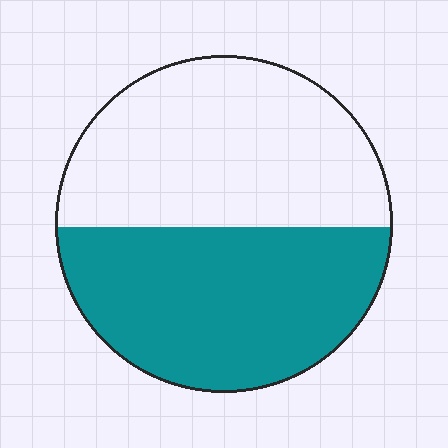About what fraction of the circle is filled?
About one half (1/2).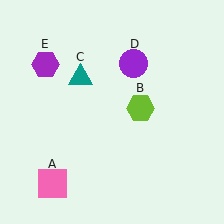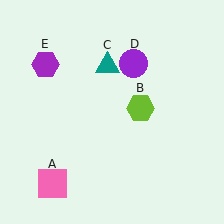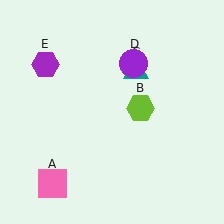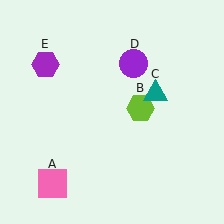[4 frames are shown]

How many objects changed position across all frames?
1 object changed position: teal triangle (object C).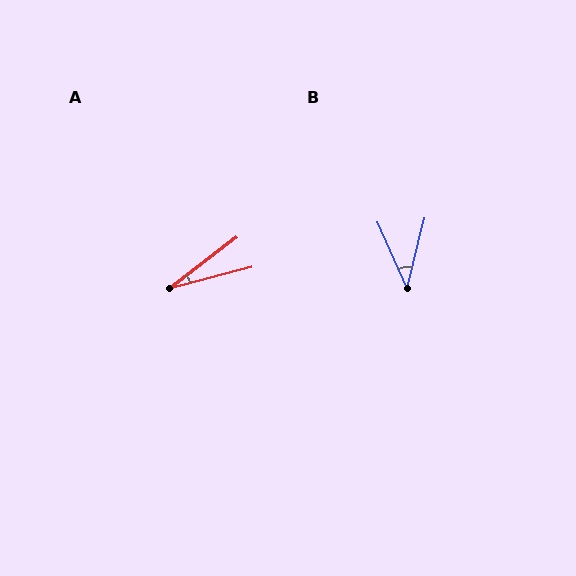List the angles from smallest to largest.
A (23°), B (38°).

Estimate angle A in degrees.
Approximately 23 degrees.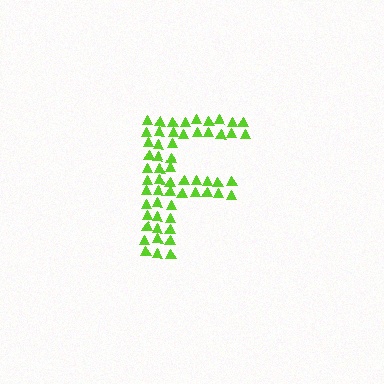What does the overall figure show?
The overall figure shows the letter F.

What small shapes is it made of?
It is made of small triangles.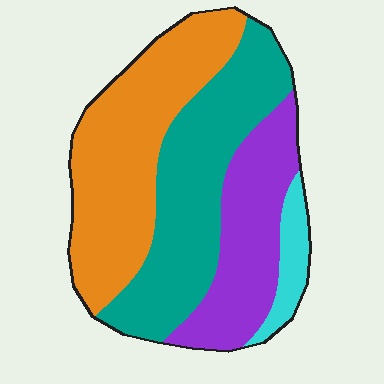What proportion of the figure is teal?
Teal covers about 35% of the figure.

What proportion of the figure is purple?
Purple takes up between a sixth and a third of the figure.